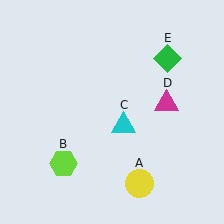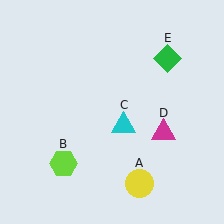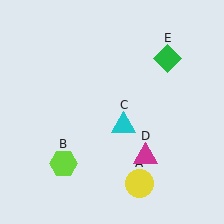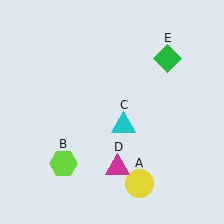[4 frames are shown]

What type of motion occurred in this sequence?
The magenta triangle (object D) rotated clockwise around the center of the scene.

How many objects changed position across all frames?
1 object changed position: magenta triangle (object D).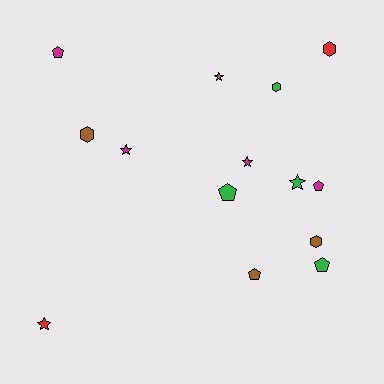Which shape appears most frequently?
Star, with 5 objects.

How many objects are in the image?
There are 14 objects.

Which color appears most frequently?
Brown, with 4 objects.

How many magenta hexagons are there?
There are no magenta hexagons.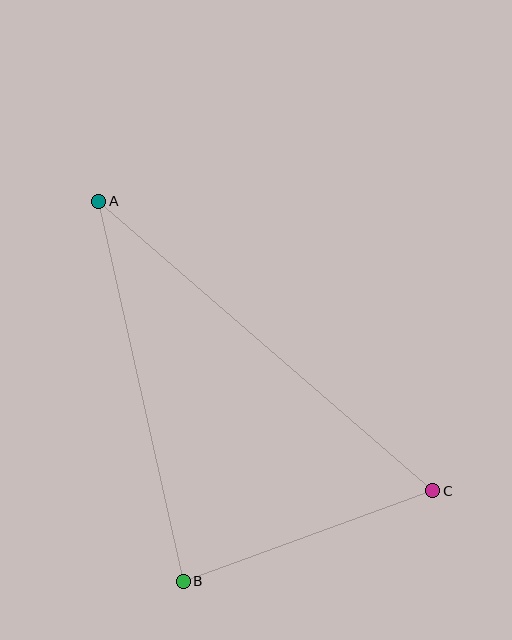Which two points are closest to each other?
Points B and C are closest to each other.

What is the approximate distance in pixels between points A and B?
The distance between A and B is approximately 389 pixels.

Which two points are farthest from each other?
Points A and C are farthest from each other.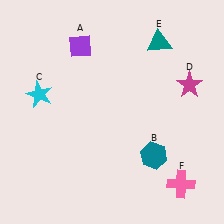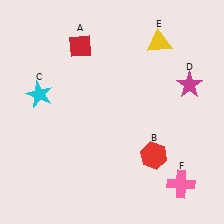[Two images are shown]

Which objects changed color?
A changed from purple to red. B changed from teal to red. E changed from teal to yellow.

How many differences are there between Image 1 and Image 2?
There are 3 differences between the two images.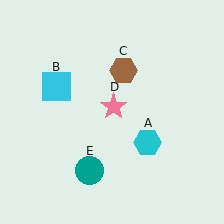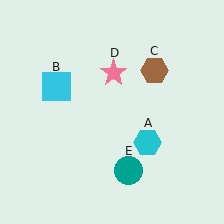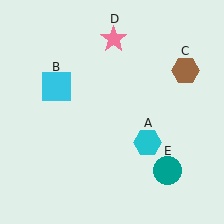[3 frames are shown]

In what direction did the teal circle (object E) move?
The teal circle (object E) moved right.